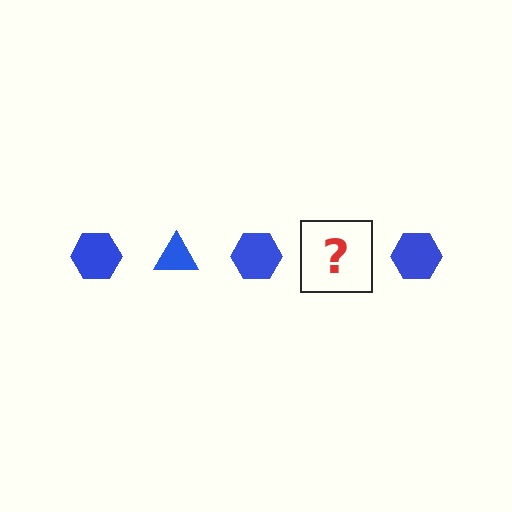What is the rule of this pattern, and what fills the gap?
The rule is that the pattern cycles through hexagon, triangle shapes in blue. The gap should be filled with a blue triangle.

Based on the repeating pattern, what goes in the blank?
The blank should be a blue triangle.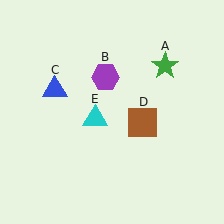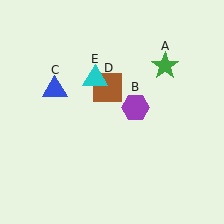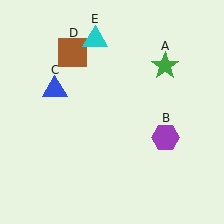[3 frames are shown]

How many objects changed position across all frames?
3 objects changed position: purple hexagon (object B), brown square (object D), cyan triangle (object E).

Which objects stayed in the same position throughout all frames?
Green star (object A) and blue triangle (object C) remained stationary.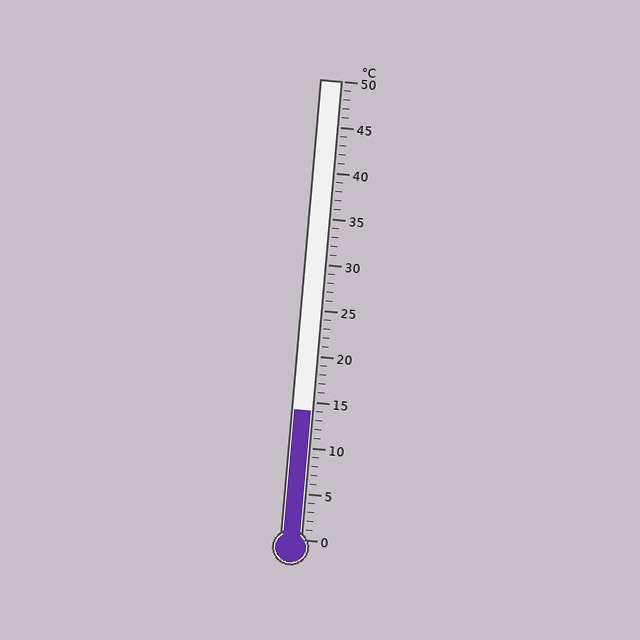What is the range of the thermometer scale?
The thermometer scale ranges from 0°C to 50°C.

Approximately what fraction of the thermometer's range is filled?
The thermometer is filled to approximately 30% of its range.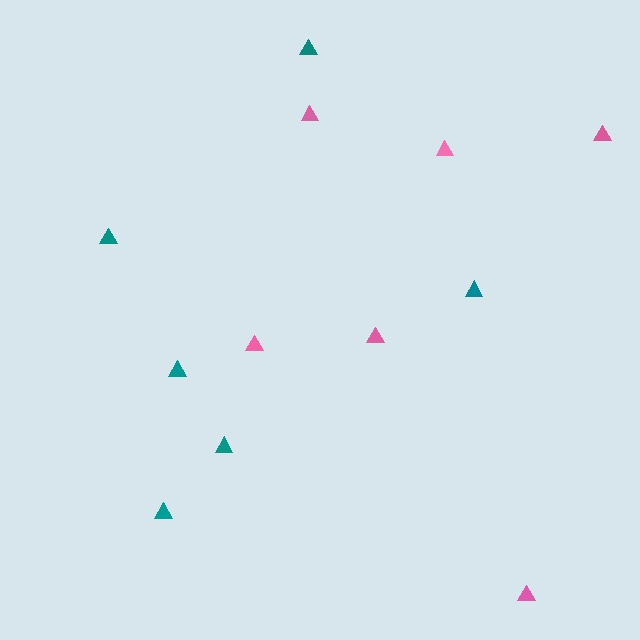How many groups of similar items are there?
There are 2 groups: one group of pink triangles (6) and one group of teal triangles (6).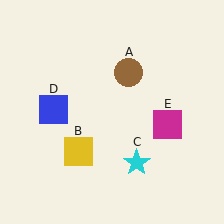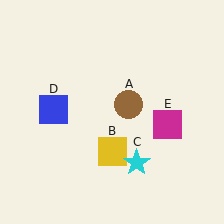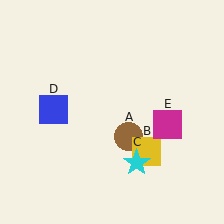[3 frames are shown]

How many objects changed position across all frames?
2 objects changed position: brown circle (object A), yellow square (object B).